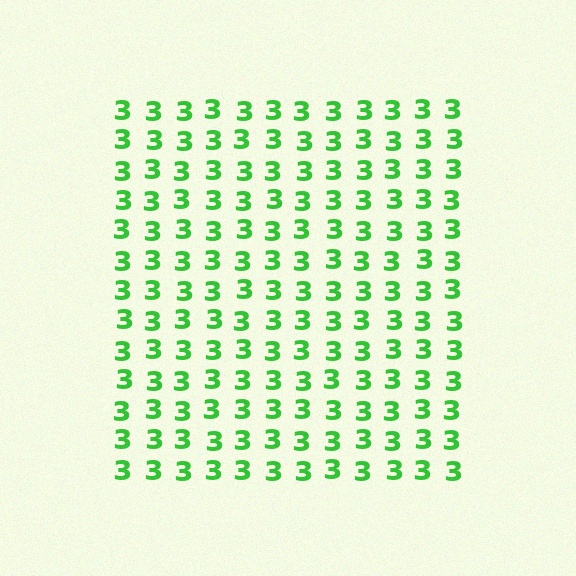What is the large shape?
The large shape is a square.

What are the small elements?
The small elements are digit 3's.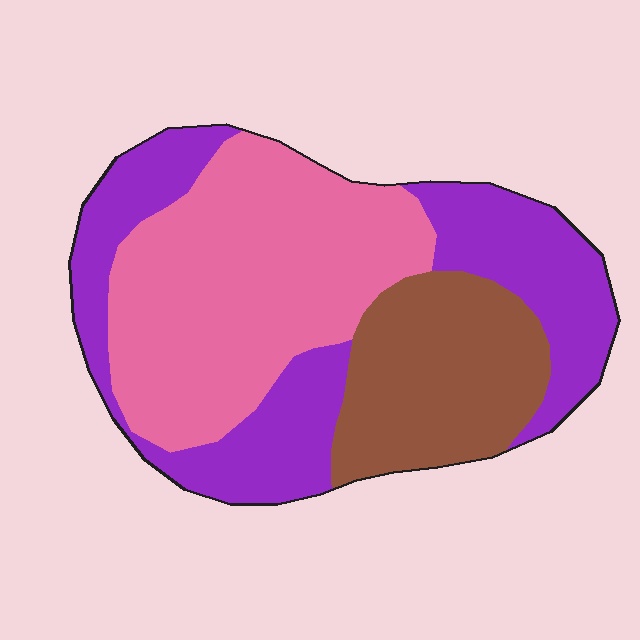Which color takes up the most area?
Pink, at roughly 40%.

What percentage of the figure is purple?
Purple takes up about three eighths (3/8) of the figure.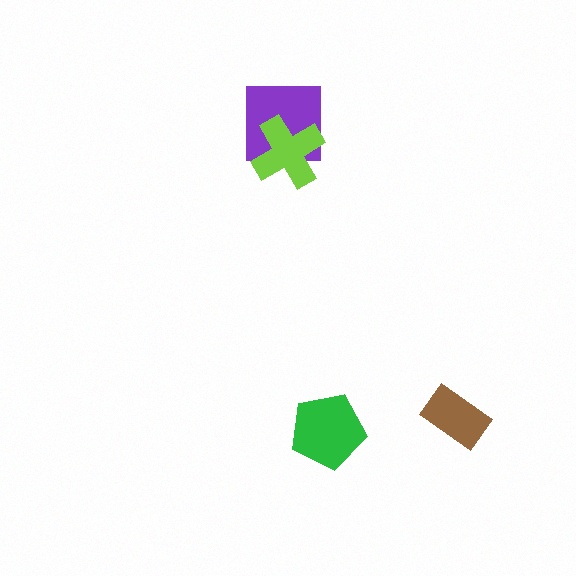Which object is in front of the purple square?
The lime cross is in front of the purple square.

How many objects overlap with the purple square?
1 object overlaps with the purple square.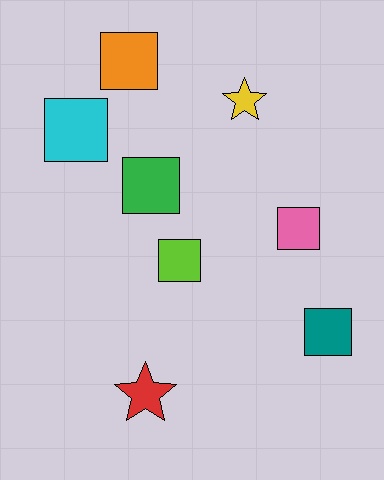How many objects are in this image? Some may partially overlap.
There are 8 objects.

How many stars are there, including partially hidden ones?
There are 2 stars.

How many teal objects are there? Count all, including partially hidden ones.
There is 1 teal object.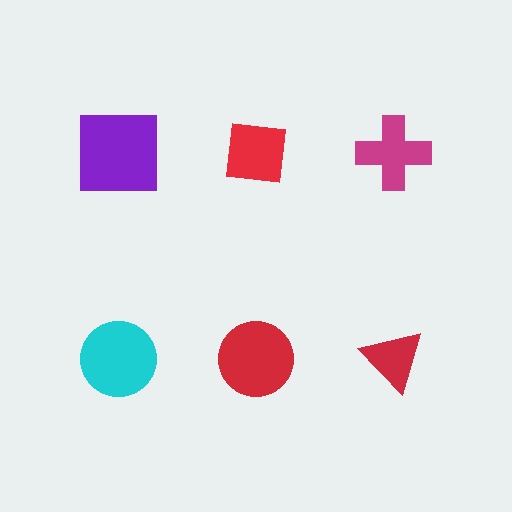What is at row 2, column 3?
A red triangle.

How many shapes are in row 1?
3 shapes.